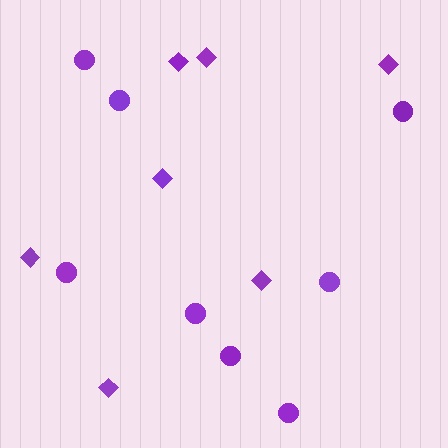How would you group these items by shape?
There are 2 groups: one group of circles (8) and one group of diamonds (7).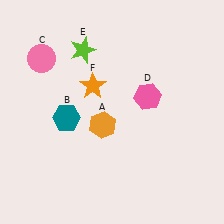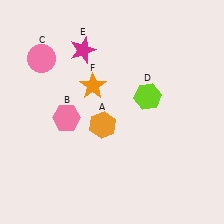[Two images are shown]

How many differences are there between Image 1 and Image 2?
There are 3 differences between the two images.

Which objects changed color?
B changed from teal to pink. D changed from pink to lime. E changed from lime to magenta.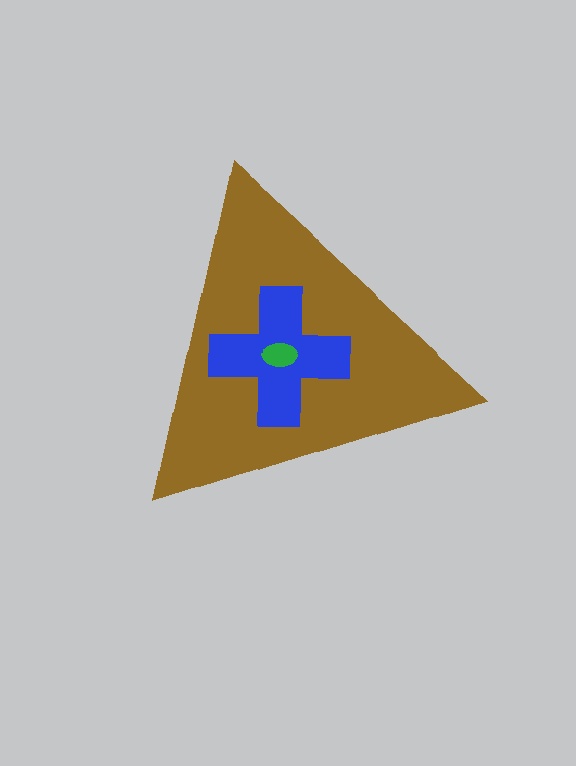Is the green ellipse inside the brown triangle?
Yes.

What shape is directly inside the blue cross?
The green ellipse.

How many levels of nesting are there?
3.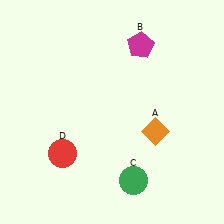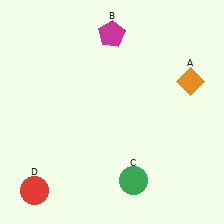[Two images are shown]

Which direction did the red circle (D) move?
The red circle (D) moved down.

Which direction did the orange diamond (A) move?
The orange diamond (A) moved up.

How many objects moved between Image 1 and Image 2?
3 objects moved between the two images.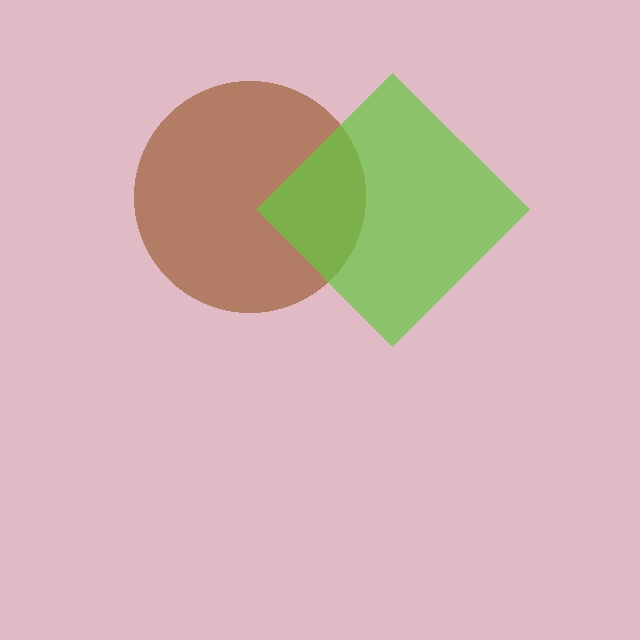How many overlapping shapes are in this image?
There are 2 overlapping shapes in the image.